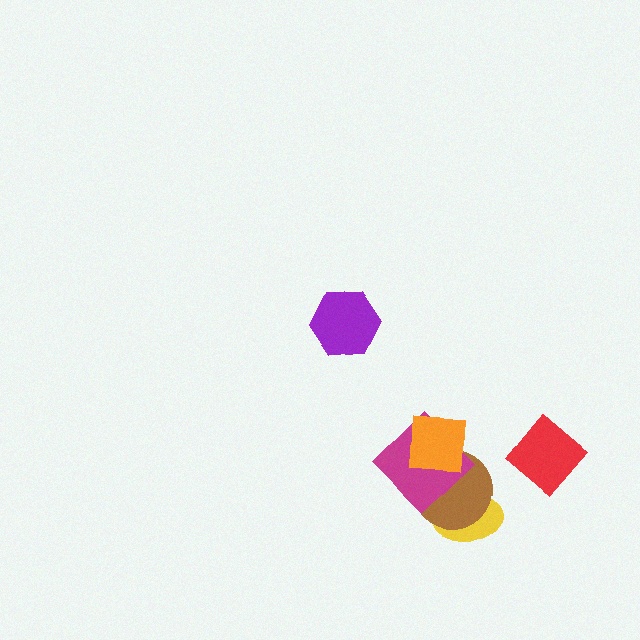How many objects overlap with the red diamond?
0 objects overlap with the red diamond.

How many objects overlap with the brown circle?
3 objects overlap with the brown circle.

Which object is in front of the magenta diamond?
The orange square is in front of the magenta diamond.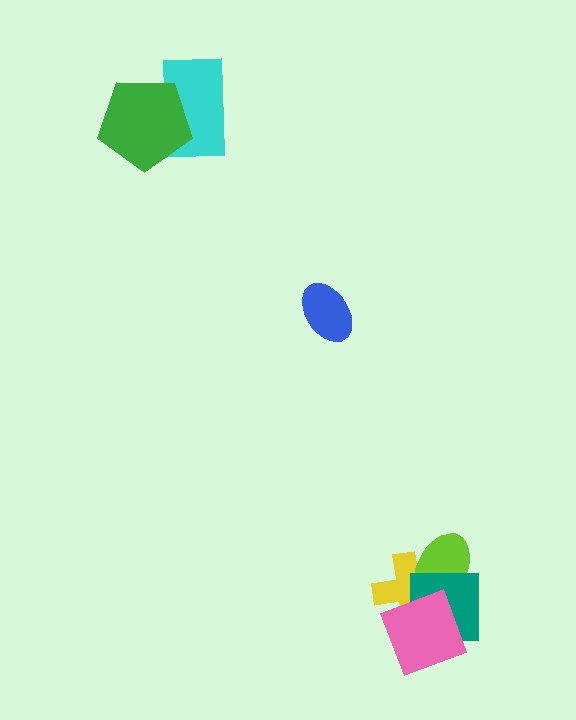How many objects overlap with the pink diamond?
3 objects overlap with the pink diamond.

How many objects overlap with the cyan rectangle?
1 object overlaps with the cyan rectangle.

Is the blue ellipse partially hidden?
No, no other shape covers it.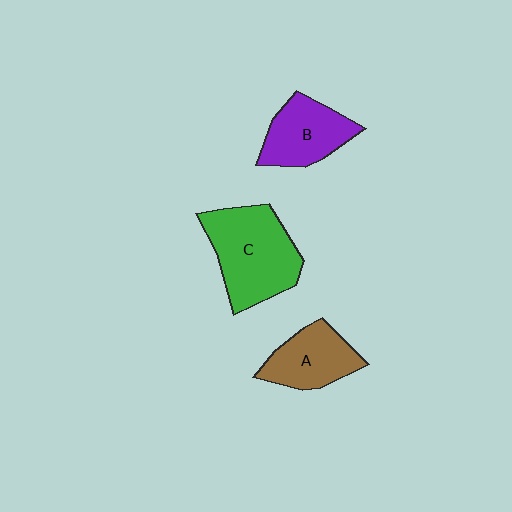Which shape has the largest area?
Shape C (green).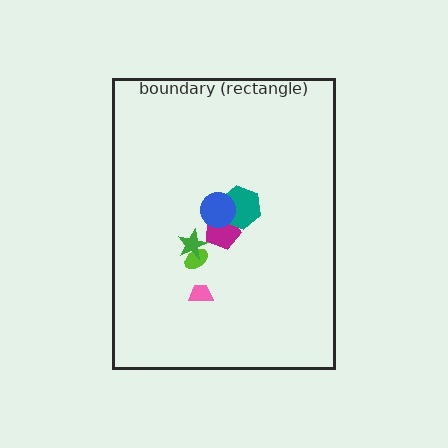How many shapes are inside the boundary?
6 inside, 0 outside.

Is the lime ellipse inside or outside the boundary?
Inside.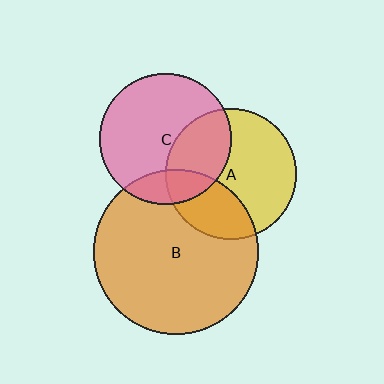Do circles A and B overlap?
Yes.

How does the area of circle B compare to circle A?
Approximately 1.6 times.